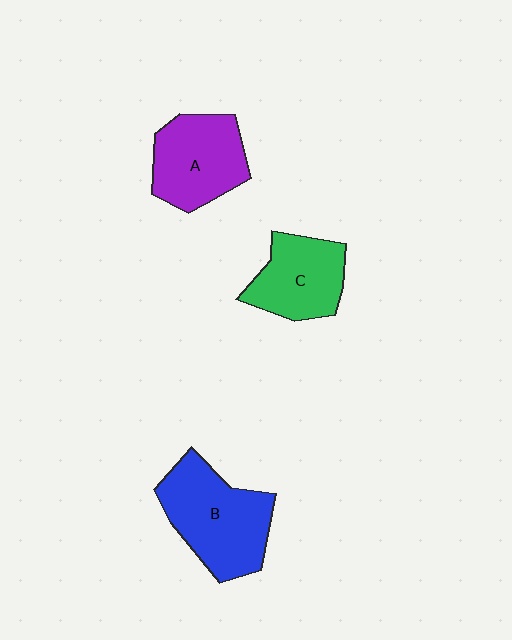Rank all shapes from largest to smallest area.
From largest to smallest: B (blue), A (purple), C (green).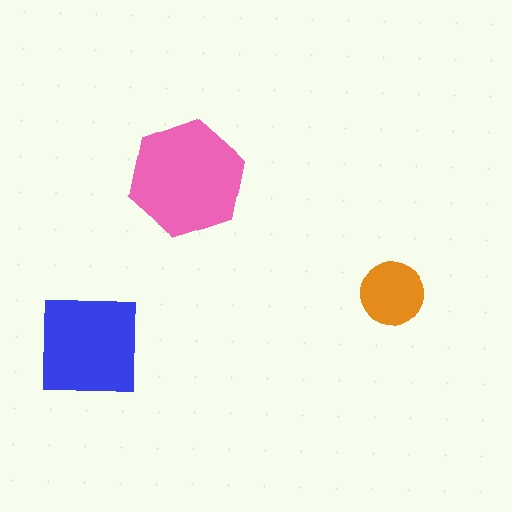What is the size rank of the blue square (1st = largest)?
2nd.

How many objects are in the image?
There are 3 objects in the image.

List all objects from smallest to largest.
The orange circle, the blue square, the pink hexagon.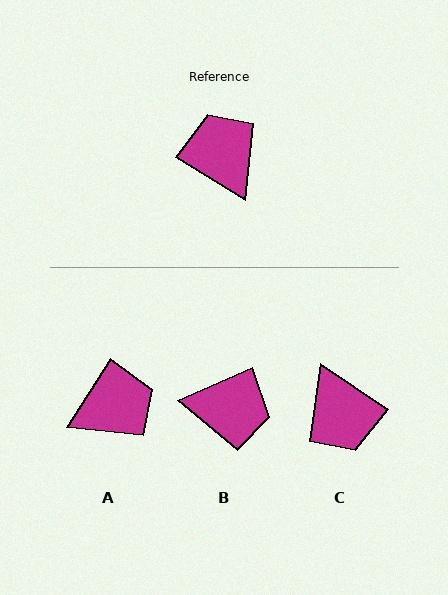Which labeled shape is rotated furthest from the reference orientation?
C, about 178 degrees away.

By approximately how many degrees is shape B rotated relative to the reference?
Approximately 124 degrees clockwise.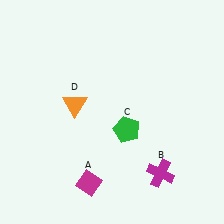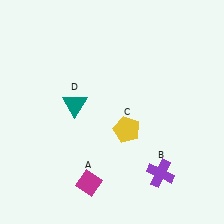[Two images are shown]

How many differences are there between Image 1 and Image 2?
There are 3 differences between the two images.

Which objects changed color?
B changed from magenta to purple. C changed from green to yellow. D changed from orange to teal.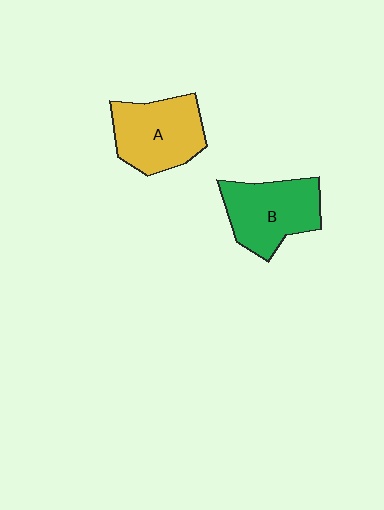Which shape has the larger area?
Shape B (green).